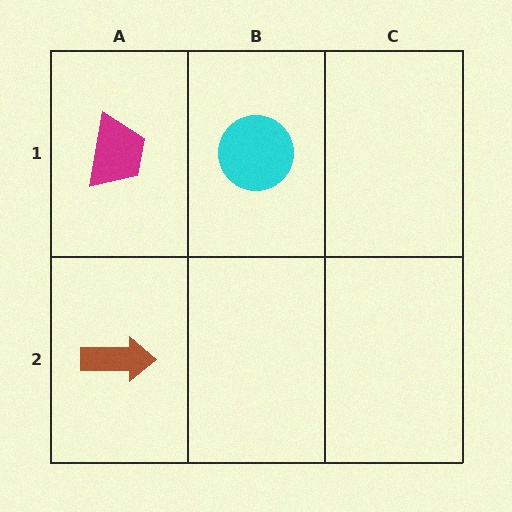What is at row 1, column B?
A cyan circle.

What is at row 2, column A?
A brown arrow.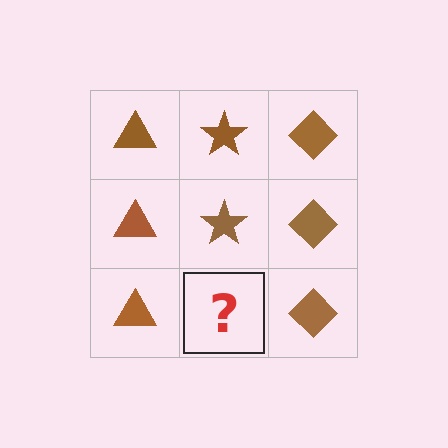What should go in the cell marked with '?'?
The missing cell should contain a brown star.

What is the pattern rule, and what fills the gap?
The rule is that each column has a consistent shape. The gap should be filled with a brown star.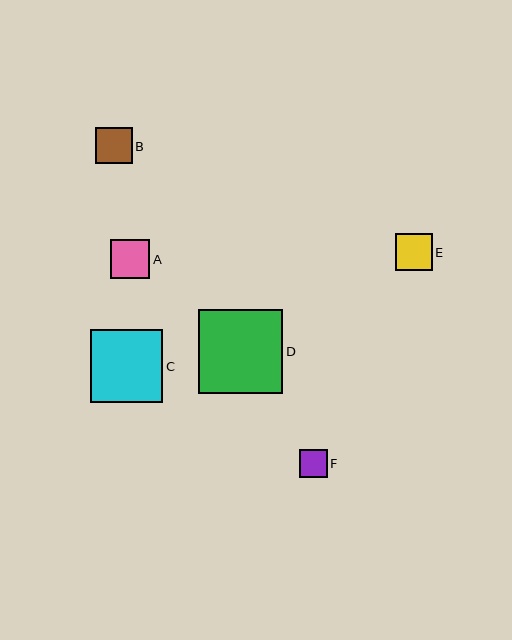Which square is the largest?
Square D is the largest with a size of approximately 84 pixels.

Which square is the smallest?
Square F is the smallest with a size of approximately 28 pixels.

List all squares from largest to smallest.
From largest to smallest: D, C, A, B, E, F.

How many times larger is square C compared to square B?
Square C is approximately 2.0 times the size of square B.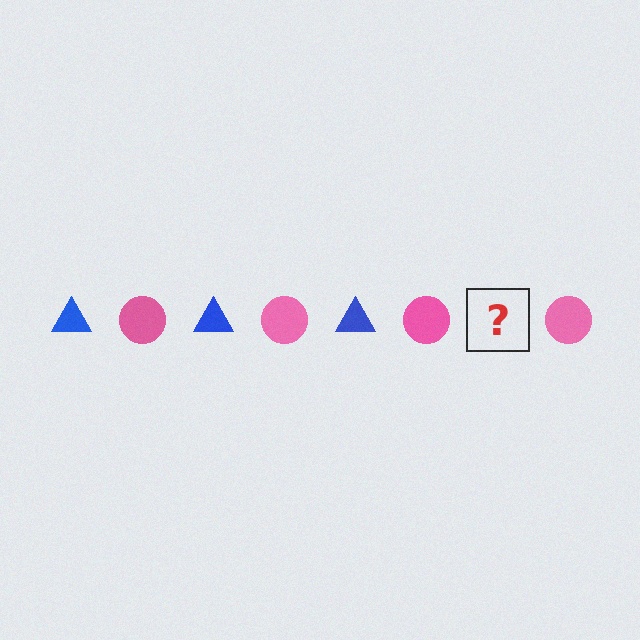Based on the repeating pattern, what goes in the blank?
The blank should be a blue triangle.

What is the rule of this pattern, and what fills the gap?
The rule is that the pattern alternates between blue triangle and pink circle. The gap should be filled with a blue triangle.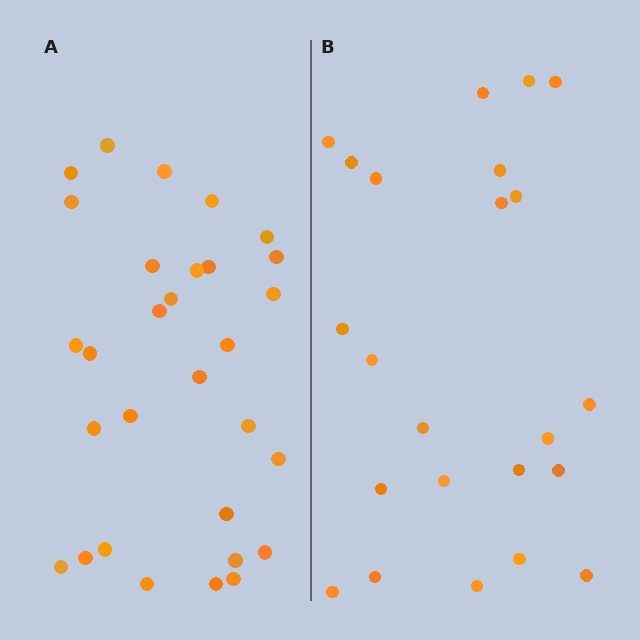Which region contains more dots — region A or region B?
Region A (the left region) has more dots.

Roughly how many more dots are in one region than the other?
Region A has roughly 8 or so more dots than region B.